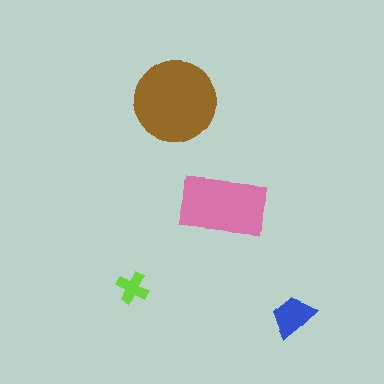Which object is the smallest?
The lime cross.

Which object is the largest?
The brown circle.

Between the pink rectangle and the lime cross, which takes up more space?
The pink rectangle.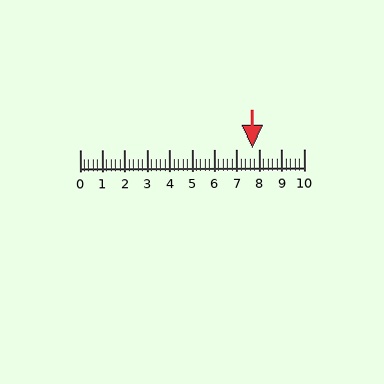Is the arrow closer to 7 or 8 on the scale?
The arrow is closer to 8.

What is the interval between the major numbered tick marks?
The major tick marks are spaced 1 units apart.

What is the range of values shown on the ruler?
The ruler shows values from 0 to 10.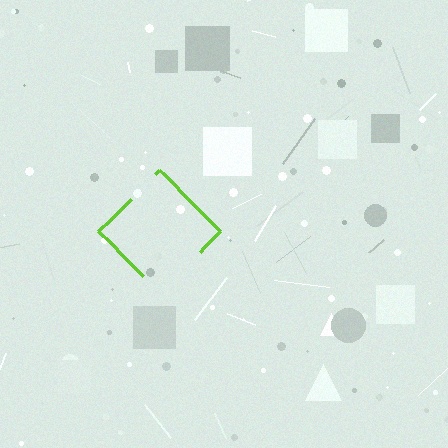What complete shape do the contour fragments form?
The contour fragments form a diamond.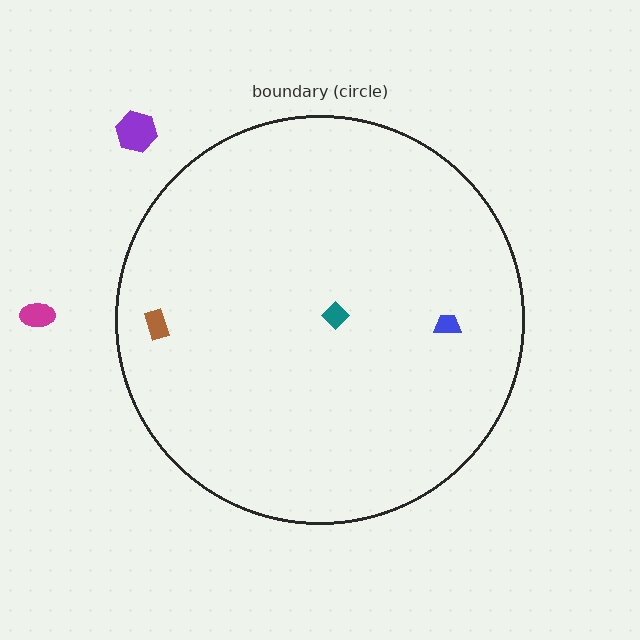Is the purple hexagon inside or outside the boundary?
Outside.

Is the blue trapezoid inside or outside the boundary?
Inside.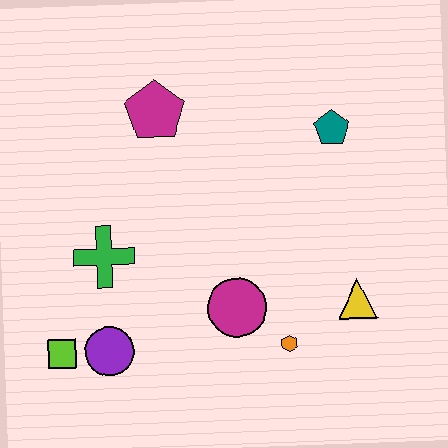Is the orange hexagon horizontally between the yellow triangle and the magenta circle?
Yes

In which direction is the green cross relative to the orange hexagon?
The green cross is to the left of the orange hexagon.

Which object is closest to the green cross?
The purple circle is closest to the green cross.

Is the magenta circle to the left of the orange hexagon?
Yes